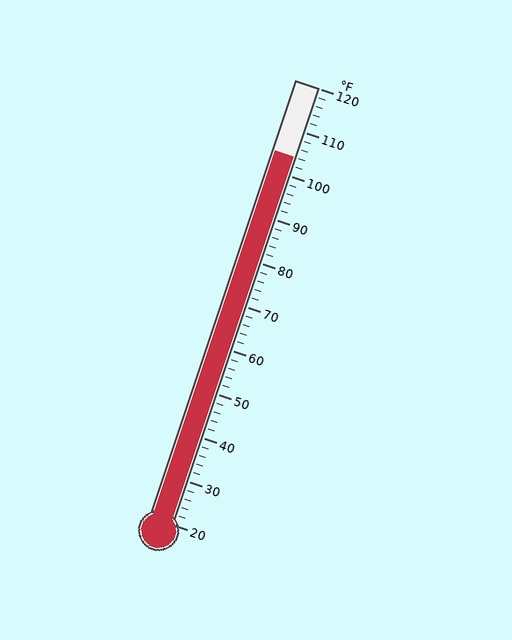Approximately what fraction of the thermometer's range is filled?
The thermometer is filled to approximately 85% of its range.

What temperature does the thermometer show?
The thermometer shows approximately 104°F.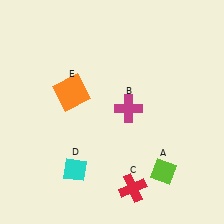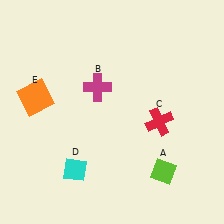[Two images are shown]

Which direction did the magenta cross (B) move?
The magenta cross (B) moved left.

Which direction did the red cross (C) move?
The red cross (C) moved up.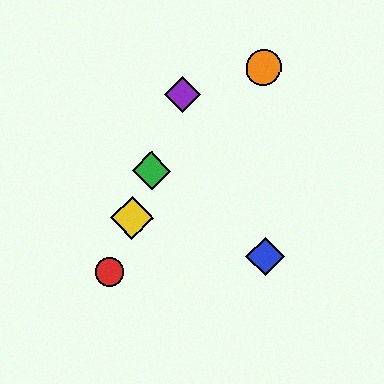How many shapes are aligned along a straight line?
4 shapes (the red circle, the green diamond, the yellow diamond, the purple diamond) are aligned along a straight line.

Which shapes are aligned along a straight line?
The red circle, the green diamond, the yellow diamond, the purple diamond are aligned along a straight line.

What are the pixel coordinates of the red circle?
The red circle is at (110, 272).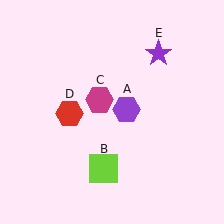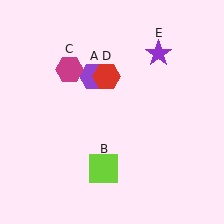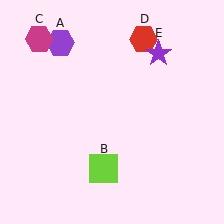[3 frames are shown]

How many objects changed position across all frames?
3 objects changed position: purple hexagon (object A), magenta hexagon (object C), red hexagon (object D).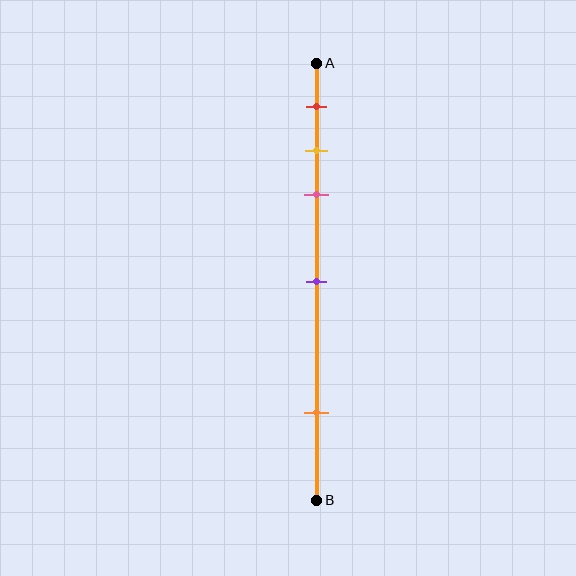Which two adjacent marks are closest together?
The yellow and pink marks are the closest adjacent pair.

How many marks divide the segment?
There are 5 marks dividing the segment.